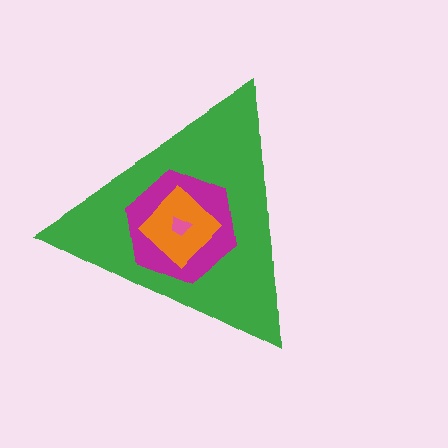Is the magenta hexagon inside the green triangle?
Yes.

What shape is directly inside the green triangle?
The magenta hexagon.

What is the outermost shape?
The green triangle.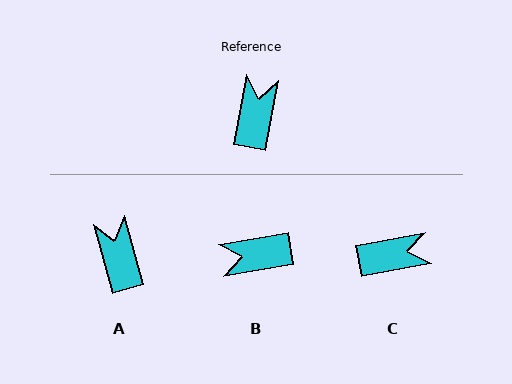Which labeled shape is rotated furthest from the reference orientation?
B, about 110 degrees away.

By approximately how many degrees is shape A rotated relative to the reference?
Approximately 26 degrees counter-clockwise.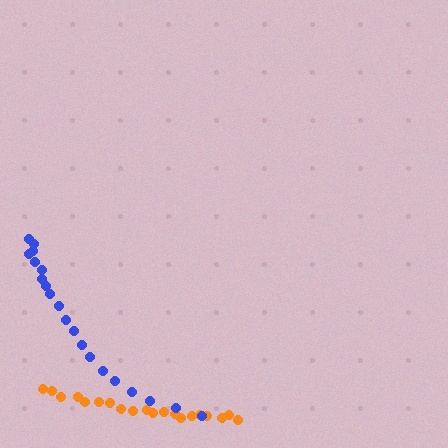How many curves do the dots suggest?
There are 2 distinct paths.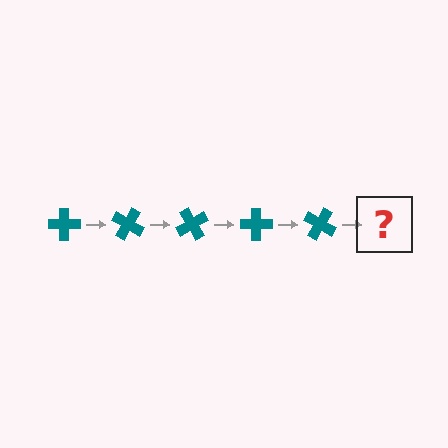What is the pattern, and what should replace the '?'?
The pattern is that the cross rotates 30 degrees each step. The '?' should be a teal cross rotated 150 degrees.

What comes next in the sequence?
The next element should be a teal cross rotated 150 degrees.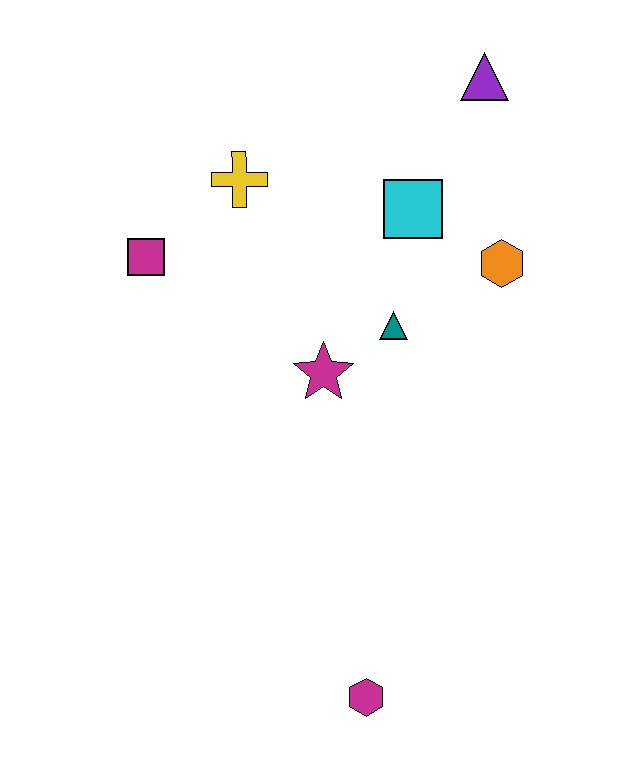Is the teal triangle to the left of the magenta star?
No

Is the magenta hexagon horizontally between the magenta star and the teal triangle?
Yes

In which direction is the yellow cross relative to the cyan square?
The yellow cross is to the left of the cyan square.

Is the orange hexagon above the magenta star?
Yes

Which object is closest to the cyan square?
The orange hexagon is closest to the cyan square.